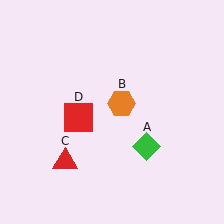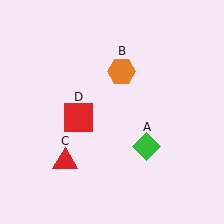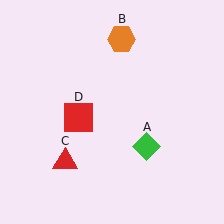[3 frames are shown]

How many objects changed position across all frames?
1 object changed position: orange hexagon (object B).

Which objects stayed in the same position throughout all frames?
Green diamond (object A) and red triangle (object C) and red square (object D) remained stationary.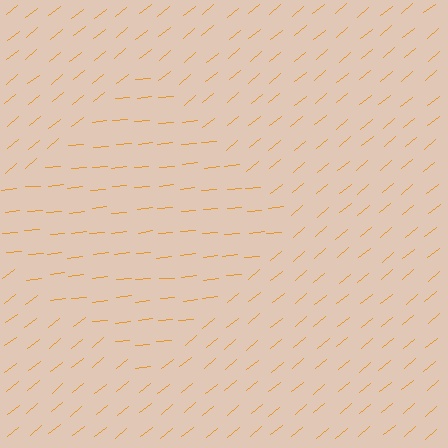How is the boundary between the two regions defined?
The boundary is defined purely by a change in line orientation (approximately 34 degrees difference). All lines are the same color and thickness.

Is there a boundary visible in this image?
Yes, there is a texture boundary formed by a change in line orientation.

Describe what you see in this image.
The image is filled with small orange line segments. A diamond region in the image has lines oriented differently from the surrounding lines, creating a visible texture boundary.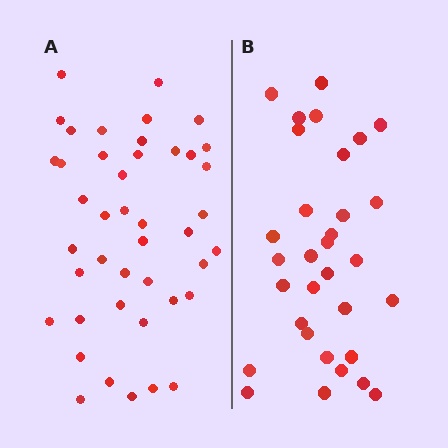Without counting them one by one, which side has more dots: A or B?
Region A (the left region) has more dots.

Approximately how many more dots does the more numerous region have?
Region A has roughly 12 or so more dots than region B.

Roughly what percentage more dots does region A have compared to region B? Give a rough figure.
About 35% more.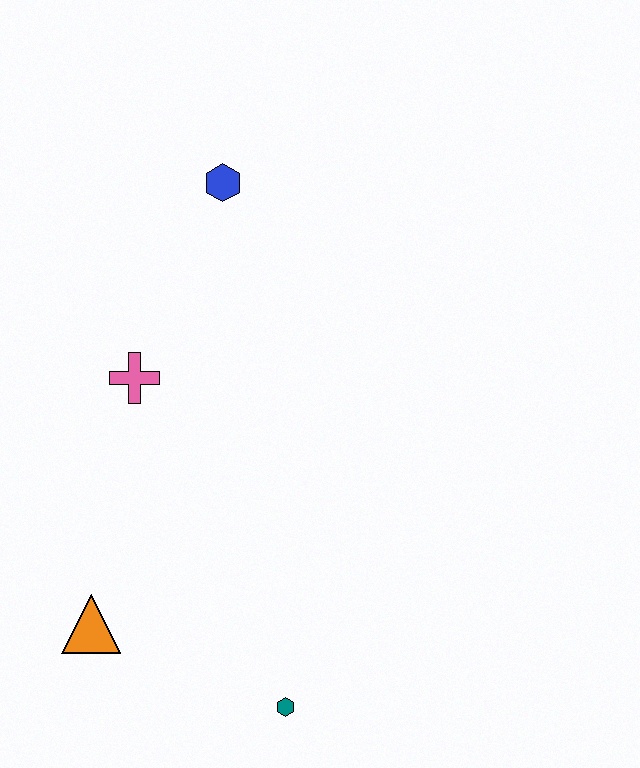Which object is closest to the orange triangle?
The teal hexagon is closest to the orange triangle.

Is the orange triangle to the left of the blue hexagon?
Yes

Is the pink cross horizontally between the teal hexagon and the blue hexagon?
No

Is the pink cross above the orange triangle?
Yes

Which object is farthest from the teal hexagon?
The blue hexagon is farthest from the teal hexagon.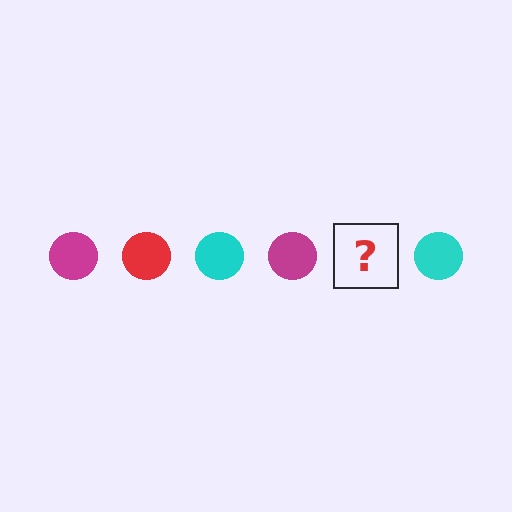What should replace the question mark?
The question mark should be replaced with a red circle.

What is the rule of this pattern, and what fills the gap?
The rule is that the pattern cycles through magenta, red, cyan circles. The gap should be filled with a red circle.